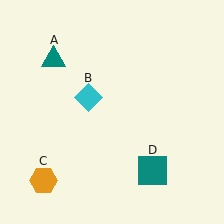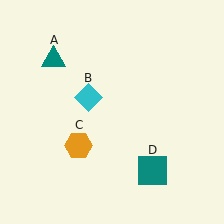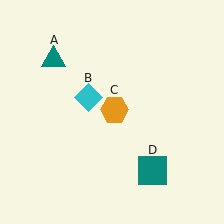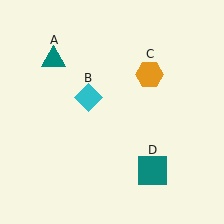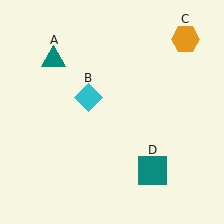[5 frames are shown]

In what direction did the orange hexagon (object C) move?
The orange hexagon (object C) moved up and to the right.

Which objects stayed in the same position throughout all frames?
Teal triangle (object A) and cyan diamond (object B) and teal square (object D) remained stationary.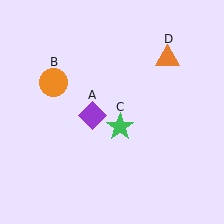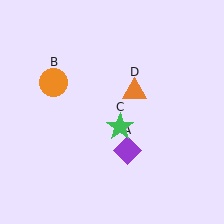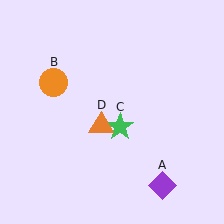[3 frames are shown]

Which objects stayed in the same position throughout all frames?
Orange circle (object B) and green star (object C) remained stationary.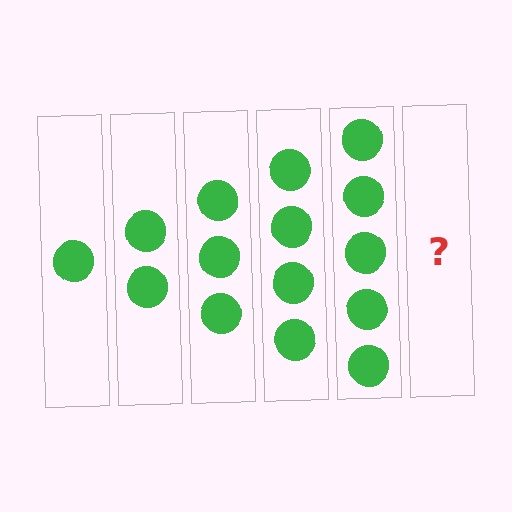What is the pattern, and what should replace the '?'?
The pattern is that each step adds one more circle. The '?' should be 6 circles.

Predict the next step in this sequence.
The next step is 6 circles.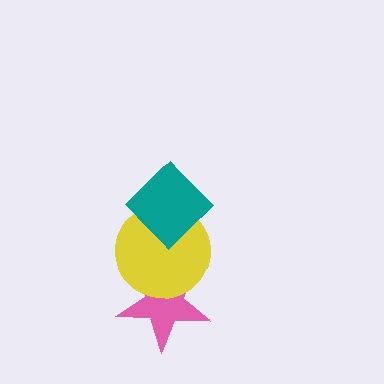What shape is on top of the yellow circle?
The teal diamond is on top of the yellow circle.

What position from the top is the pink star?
The pink star is 3rd from the top.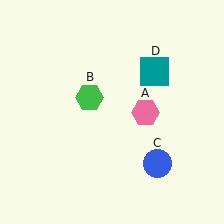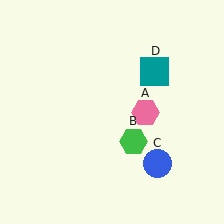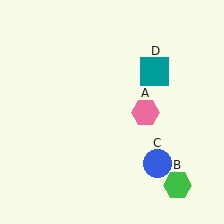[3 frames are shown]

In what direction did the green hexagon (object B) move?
The green hexagon (object B) moved down and to the right.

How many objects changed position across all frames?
1 object changed position: green hexagon (object B).